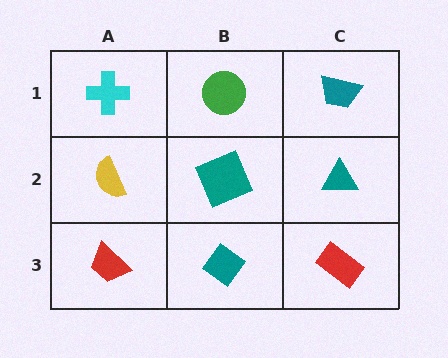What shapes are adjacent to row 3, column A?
A yellow semicircle (row 2, column A), a teal diamond (row 3, column B).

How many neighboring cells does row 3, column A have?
2.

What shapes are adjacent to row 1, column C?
A teal triangle (row 2, column C), a green circle (row 1, column B).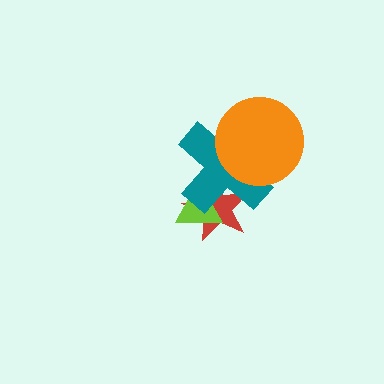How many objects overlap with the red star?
2 objects overlap with the red star.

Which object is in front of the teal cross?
The orange circle is in front of the teal cross.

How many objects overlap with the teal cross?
3 objects overlap with the teal cross.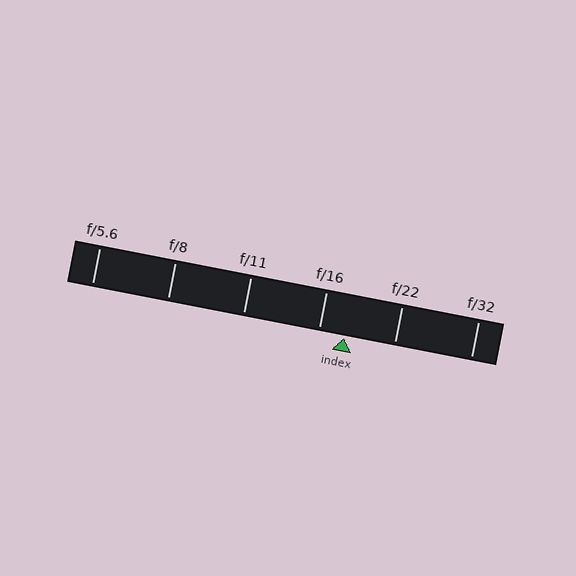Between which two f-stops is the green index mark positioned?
The index mark is between f/16 and f/22.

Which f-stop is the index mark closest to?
The index mark is closest to f/16.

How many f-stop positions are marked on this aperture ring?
There are 6 f-stop positions marked.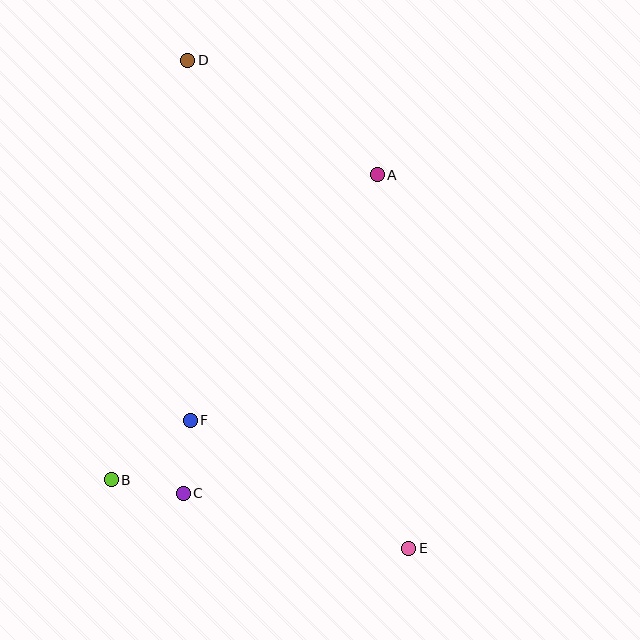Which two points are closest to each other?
Points B and C are closest to each other.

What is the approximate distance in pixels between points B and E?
The distance between B and E is approximately 305 pixels.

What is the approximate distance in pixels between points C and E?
The distance between C and E is approximately 232 pixels.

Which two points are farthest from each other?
Points D and E are farthest from each other.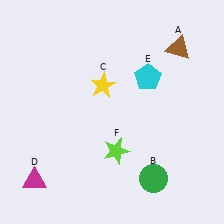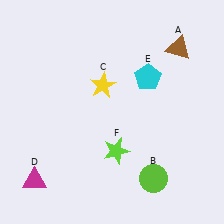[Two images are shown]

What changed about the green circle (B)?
In Image 1, B is green. In Image 2, it changed to lime.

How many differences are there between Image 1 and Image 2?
There is 1 difference between the two images.